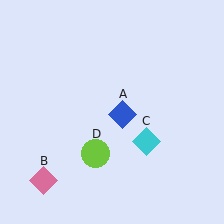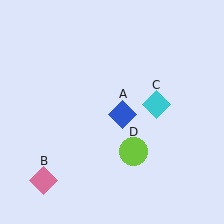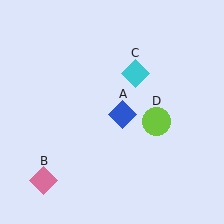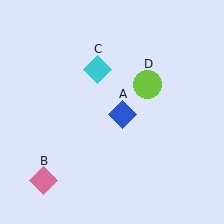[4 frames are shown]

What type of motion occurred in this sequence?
The cyan diamond (object C), lime circle (object D) rotated counterclockwise around the center of the scene.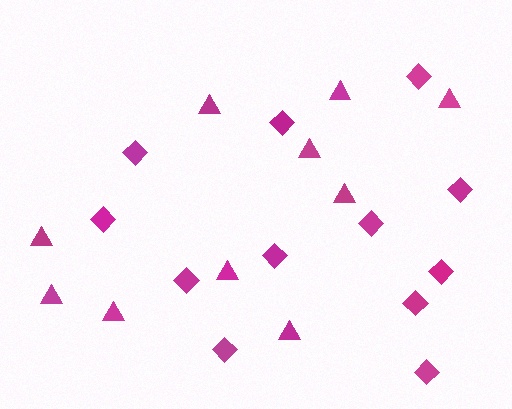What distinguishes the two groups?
There are 2 groups: one group of diamonds (12) and one group of triangles (10).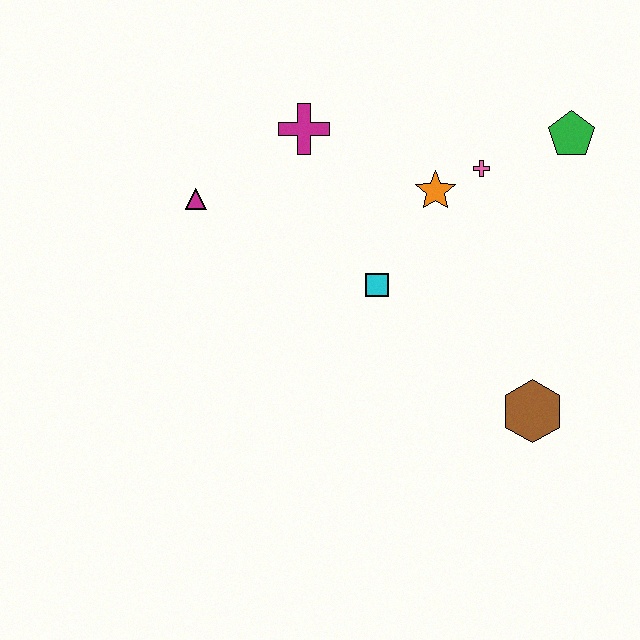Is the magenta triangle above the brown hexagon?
Yes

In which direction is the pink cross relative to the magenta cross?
The pink cross is to the right of the magenta cross.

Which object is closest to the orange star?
The pink cross is closest to the orange star.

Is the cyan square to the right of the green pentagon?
No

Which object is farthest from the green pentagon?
The magenta triangle is farthest from the green pentagon.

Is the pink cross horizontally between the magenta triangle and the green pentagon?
Yes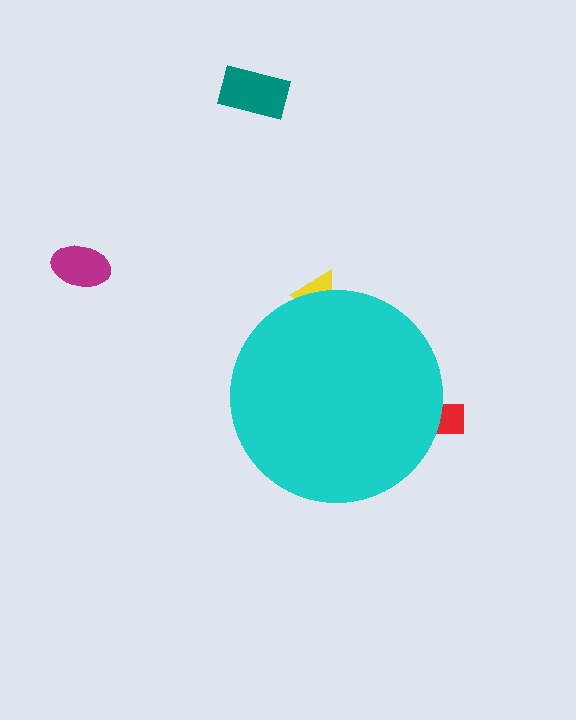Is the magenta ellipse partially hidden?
No, the magenta ellipse is fully visible.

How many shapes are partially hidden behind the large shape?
2 shapes are partially hidden.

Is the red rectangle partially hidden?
Yes, the red rectangle is partially hidden behind the cyan circle.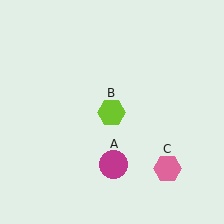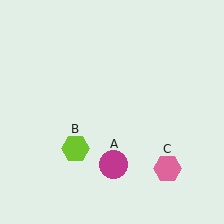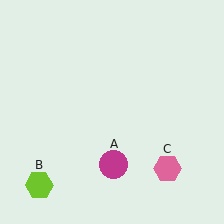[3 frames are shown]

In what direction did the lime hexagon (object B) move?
The lime hexagon (object B) moved down and to the left.